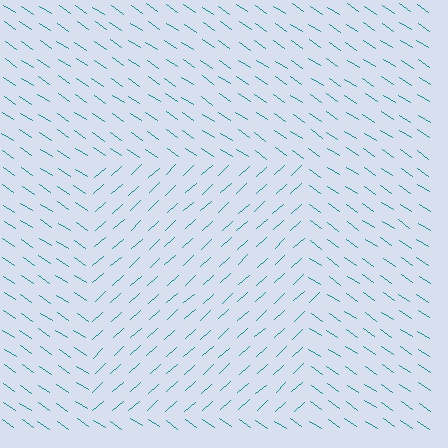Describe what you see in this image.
The image is filled with small teal line segments. A rectangle region in the image has lines oriented differently from the surrounding lines, creating a visible texture boundary.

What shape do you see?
I see a rectangle.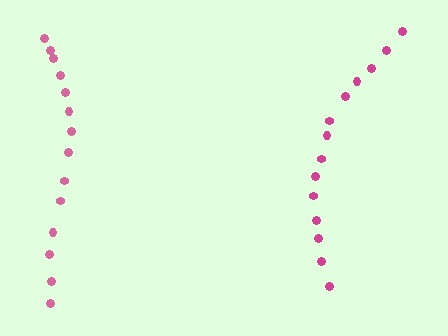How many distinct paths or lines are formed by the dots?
There are 2 distinct paths.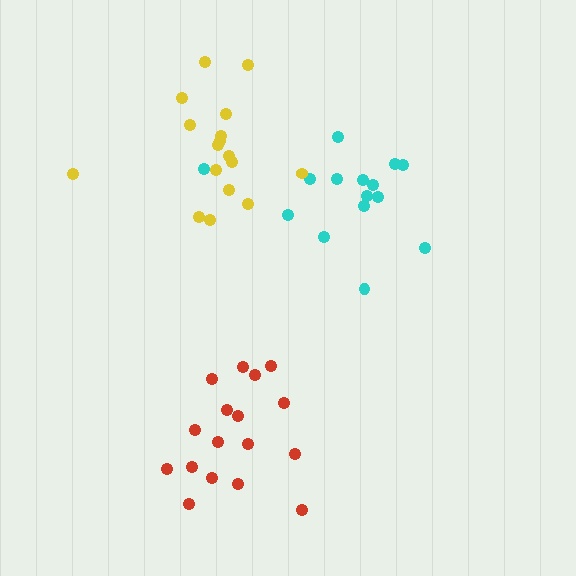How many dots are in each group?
Group 1: 17 dots, Group 2: 15 dots, Group 3: 17 dots (49 total).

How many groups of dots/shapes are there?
There are 3 groups.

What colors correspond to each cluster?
The clusters are colored: red, cyan, yellow.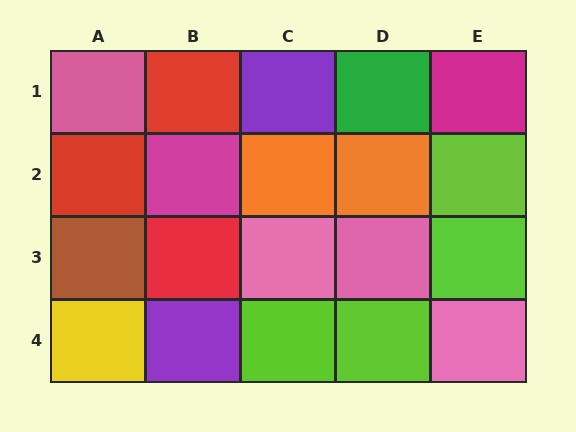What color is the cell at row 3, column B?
Red.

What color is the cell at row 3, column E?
Lime.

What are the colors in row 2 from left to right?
Red, magenta, orange, orange, lime.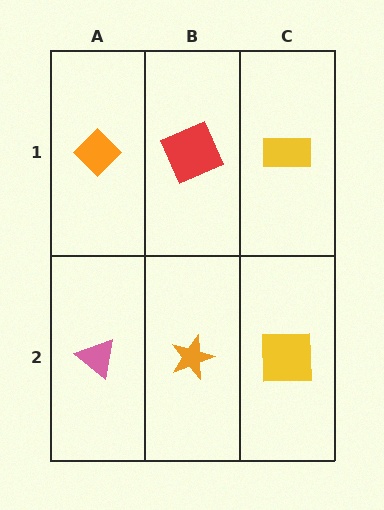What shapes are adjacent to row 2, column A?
An orange diamond (row 1, column A), an orange star (row 2, column B).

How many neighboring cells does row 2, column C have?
2.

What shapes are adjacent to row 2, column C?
A yellow rectangle (row 1, column C), an orange star (row 2, column B).